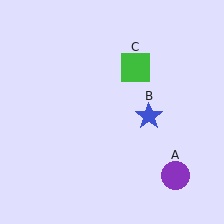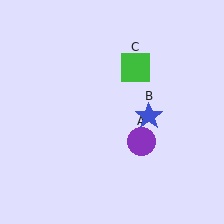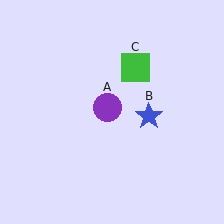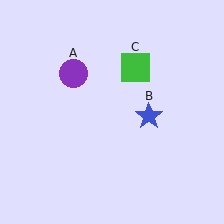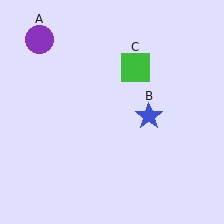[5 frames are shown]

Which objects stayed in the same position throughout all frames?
Blue star (object B) and green square (object C) remained stationary.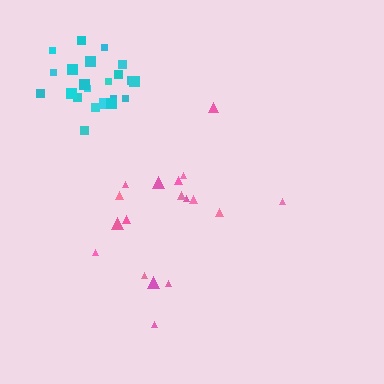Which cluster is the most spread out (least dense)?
Pink.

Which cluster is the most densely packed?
Cyan.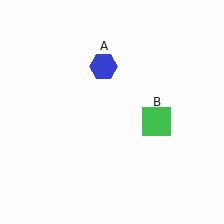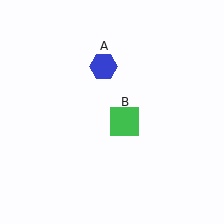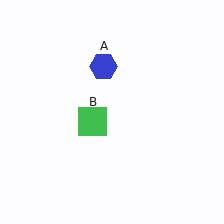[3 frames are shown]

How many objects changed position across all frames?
1 object changed position: green square (object B).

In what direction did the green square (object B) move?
The green square (object B) moved left.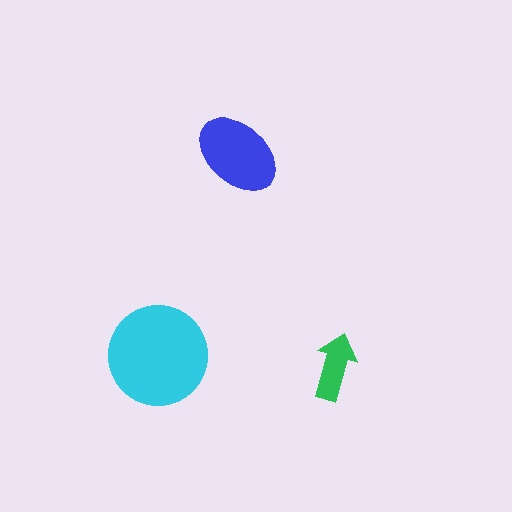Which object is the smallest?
The green arrow.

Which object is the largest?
The cyan circle.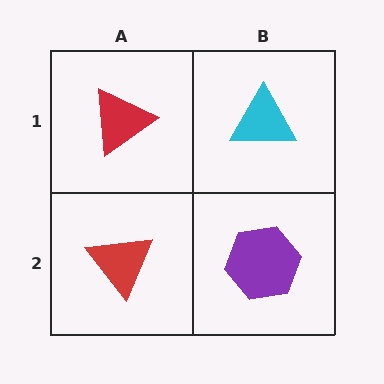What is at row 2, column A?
A red triangle.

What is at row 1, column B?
A cyan triangle.